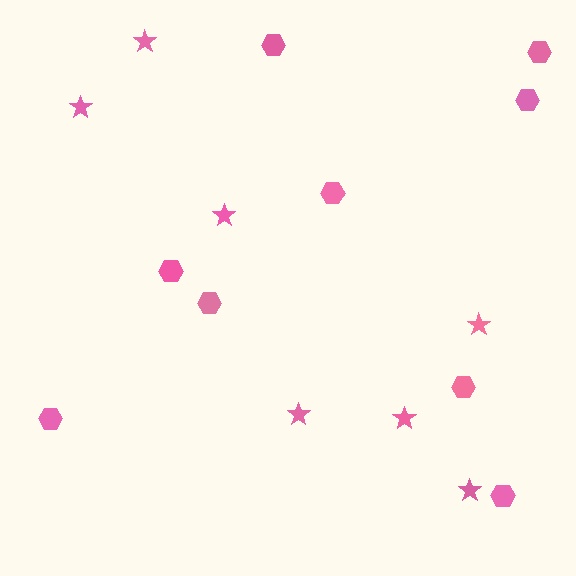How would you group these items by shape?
There are 2 groups: one group of hexagons (9) and one group of stars (7).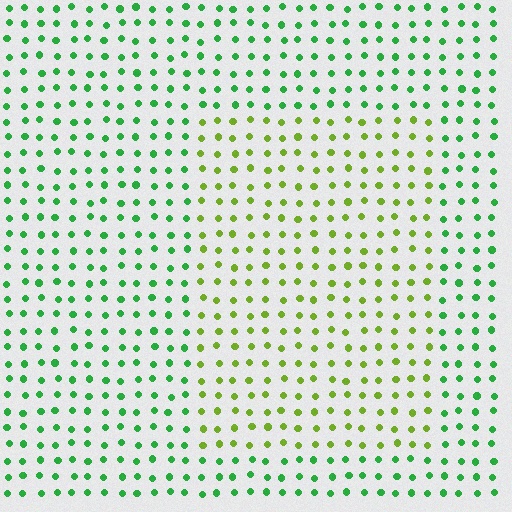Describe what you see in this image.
The image is filled with small green elements in a uniform arrangement. A rectangle-shaped region is visible where the elements are tinted to a slightly different hue, forming a subtle color boundary.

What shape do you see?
I see a rectangle.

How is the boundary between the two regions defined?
The boundary is defined purely by a slight shift in hue (about 43 degrees). Spacing, size, and orientation are identical on both sides.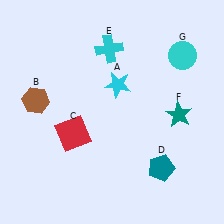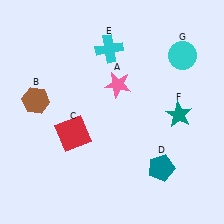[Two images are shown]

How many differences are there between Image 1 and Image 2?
There is 1 difference between the two images.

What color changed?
The star (A) changed from cyan in Image 1 to pink in Image 2.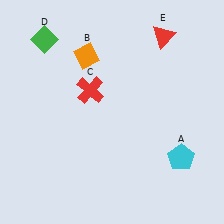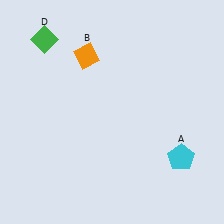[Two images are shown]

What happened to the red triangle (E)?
The red triangle (E) was removed in Image 2. It was in the top-right area of Image 1.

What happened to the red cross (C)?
The red cross (C) was removed in Image 2. It was in the top-left area of Image 1.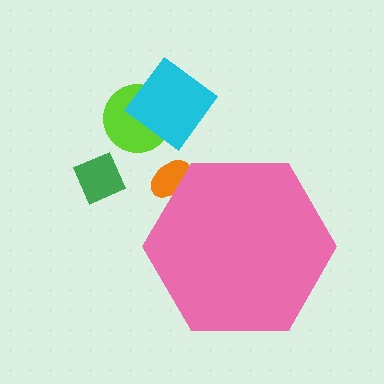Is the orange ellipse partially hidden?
Yes, the orange ellipse is partially hidden behind the pink hexagon.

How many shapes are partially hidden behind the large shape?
1 shape is partially hidden.